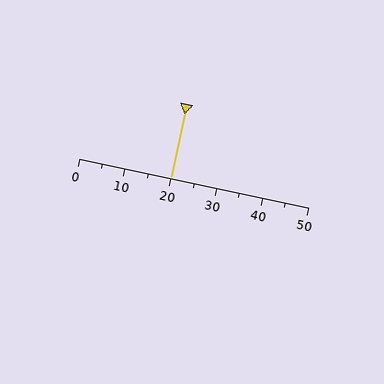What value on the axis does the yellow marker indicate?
The marker indicates approximately 20.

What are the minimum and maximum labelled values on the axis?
The axis runs from 0 to 50.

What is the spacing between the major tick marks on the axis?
The major ticks are spaced 10 apart.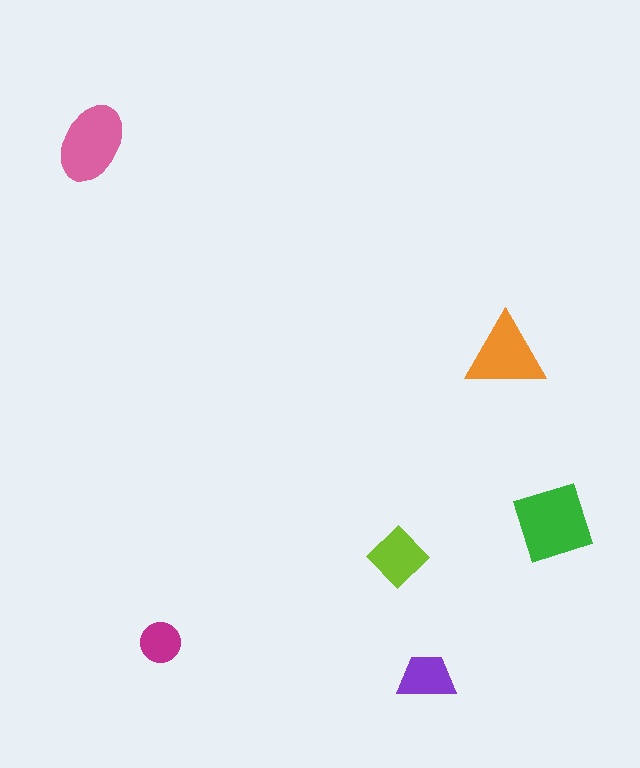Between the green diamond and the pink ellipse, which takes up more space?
The green diamond.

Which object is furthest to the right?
The green diamond is rightmost.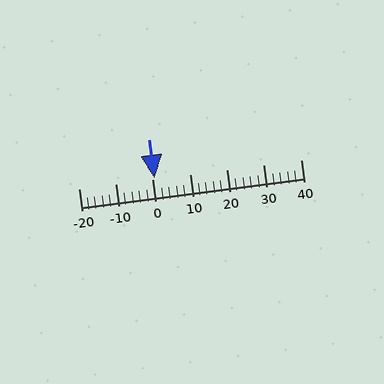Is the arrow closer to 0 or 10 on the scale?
The arrow is closer to 0.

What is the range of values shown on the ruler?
The ruler shows values from -20 to 40.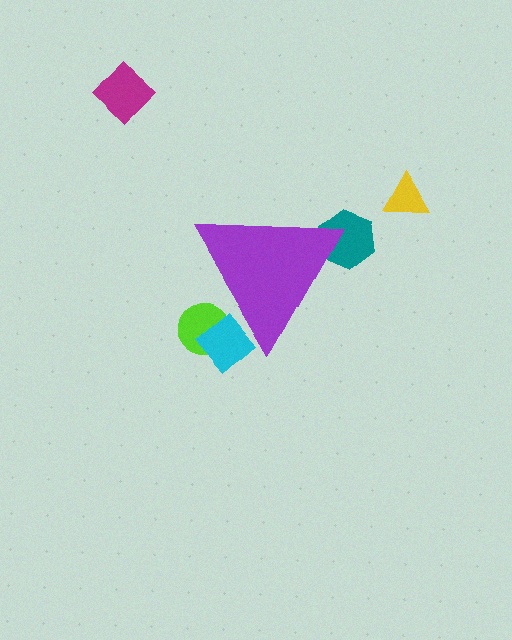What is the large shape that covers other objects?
A purple triangle.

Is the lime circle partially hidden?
Yes, the lime circle is partially hidden behind the purple triangle.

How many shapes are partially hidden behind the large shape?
3 shapes are partially hidden.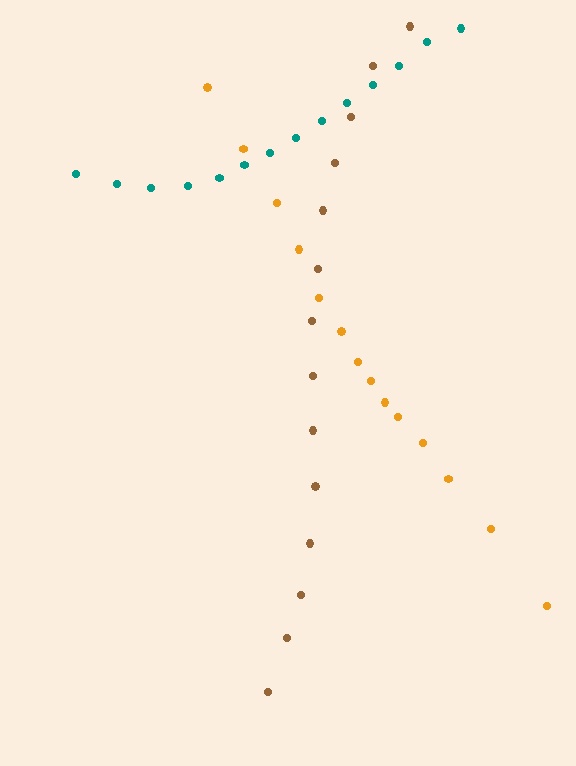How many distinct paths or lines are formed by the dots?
There are 3 distinct paths.